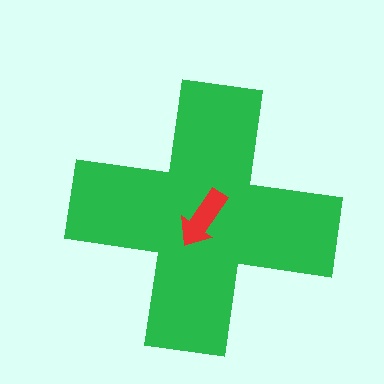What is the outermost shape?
The green cross.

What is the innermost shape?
The red arrow.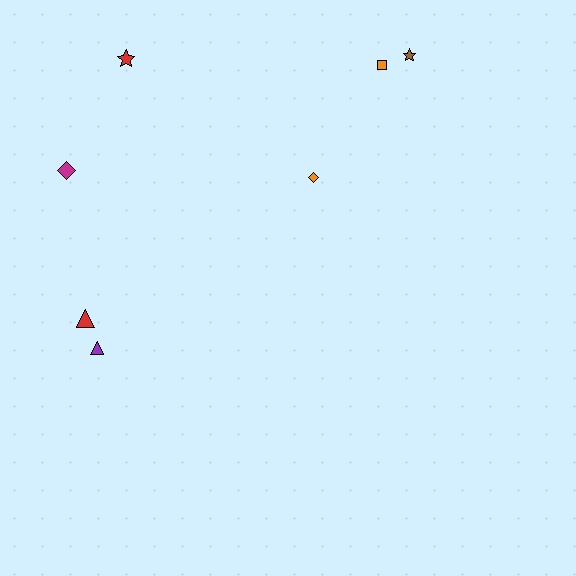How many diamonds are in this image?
There are 2 diamonds.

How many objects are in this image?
There are 7 objects.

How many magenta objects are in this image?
There is 1 magenta object.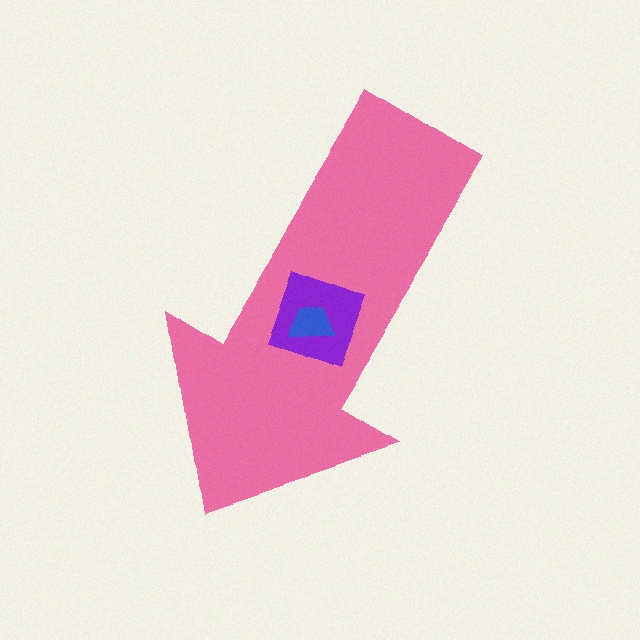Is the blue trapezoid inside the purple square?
Yes.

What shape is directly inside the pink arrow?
The purple square.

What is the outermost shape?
The pink arrow.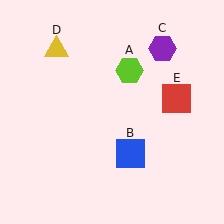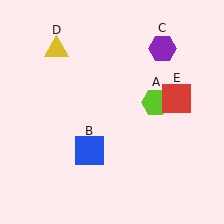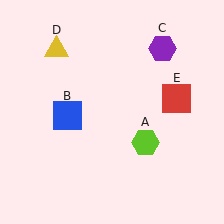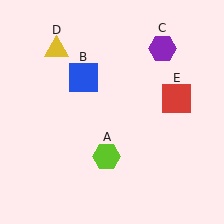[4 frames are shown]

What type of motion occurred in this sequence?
The lime hexagon (object A), blue square (object B) rotated clockwise around the center of the scene.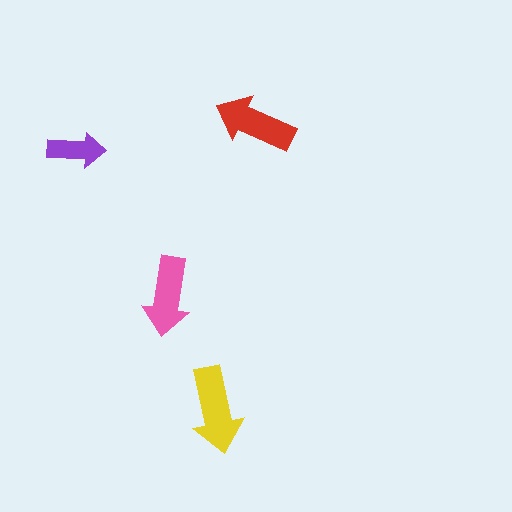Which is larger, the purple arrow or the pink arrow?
The pink one.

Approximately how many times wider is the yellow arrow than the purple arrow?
About 1.5 times wider.